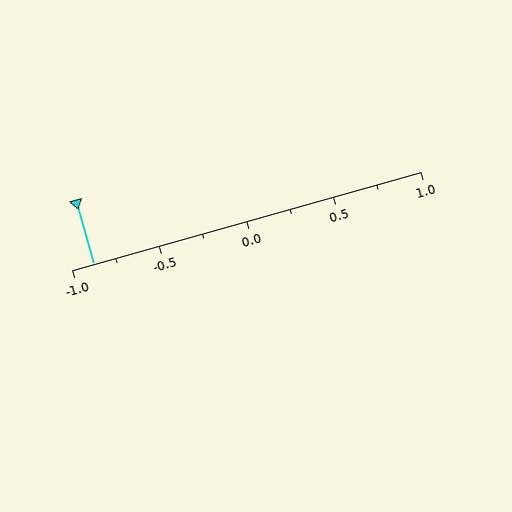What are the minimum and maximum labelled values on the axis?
The axis runs from -1.0 to 1.0.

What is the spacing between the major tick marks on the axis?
The major ticks are spaced 0.5 apart.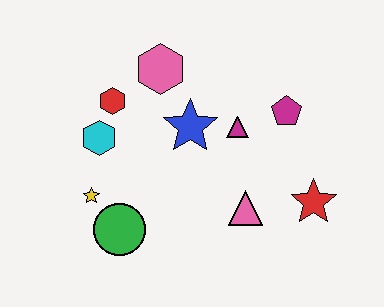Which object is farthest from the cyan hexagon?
The red star is farthest from the cyan hexagon.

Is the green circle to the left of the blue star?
Yes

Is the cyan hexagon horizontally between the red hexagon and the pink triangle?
No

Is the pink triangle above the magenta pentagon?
No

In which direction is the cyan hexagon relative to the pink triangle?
The cyan hexagon is to the left of the pink triangle.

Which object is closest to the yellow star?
The green circle is closest to the yellow star.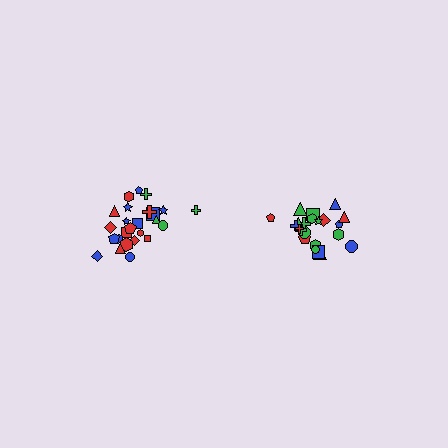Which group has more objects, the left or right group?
The left group.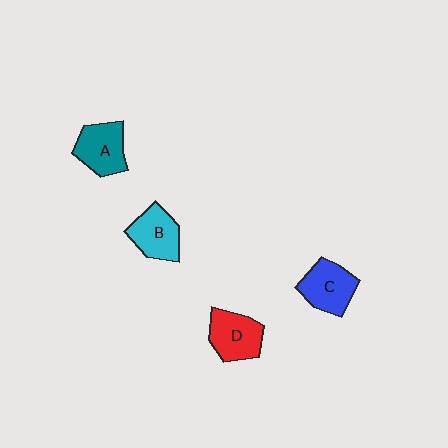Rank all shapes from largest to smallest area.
From largest to smallest: D (red), C (blue), A (teal), B (cyan).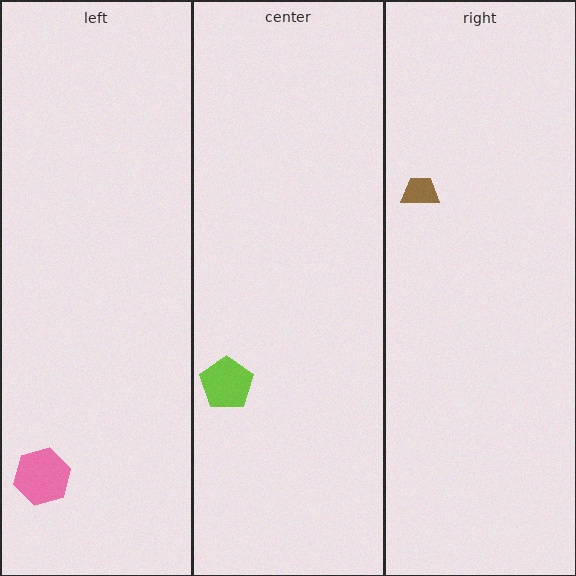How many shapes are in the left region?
1.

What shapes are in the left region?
The pink hexagon.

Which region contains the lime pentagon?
The center region.